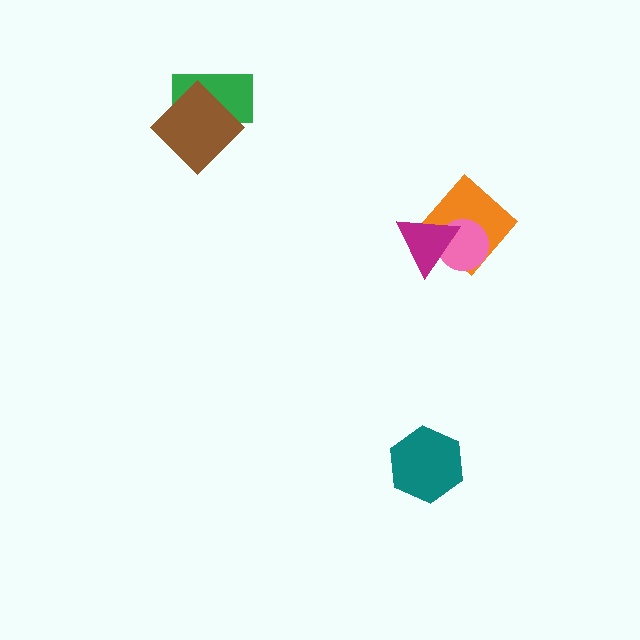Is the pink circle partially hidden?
Yes, it is partially covered by another shape.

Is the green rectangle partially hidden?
Yes, it is partially covered by another shape.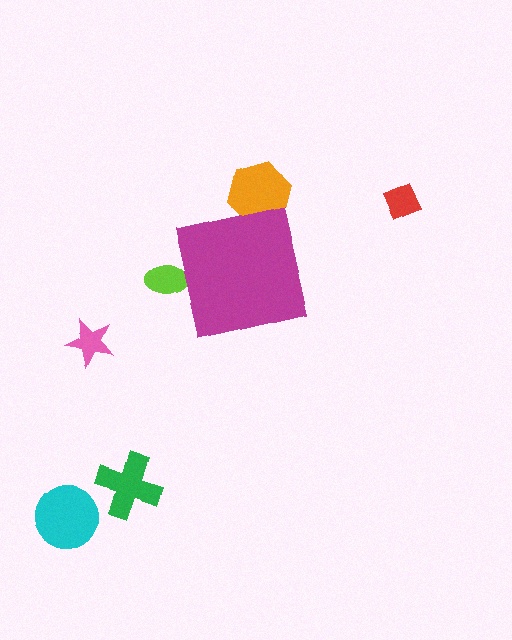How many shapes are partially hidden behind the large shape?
2 shapes are partially hidden.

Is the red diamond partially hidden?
No, the red diamond is fully visible.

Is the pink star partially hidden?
No, the pink star is fully visible.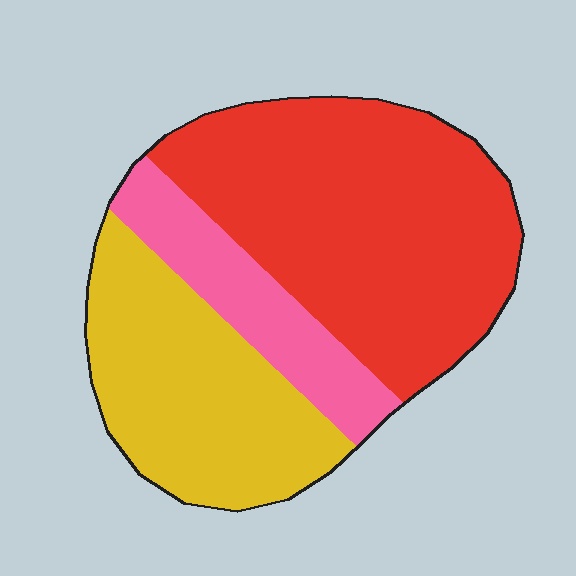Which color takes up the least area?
Pink, at roughly 15%.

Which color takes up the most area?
Red, at roughly 50%.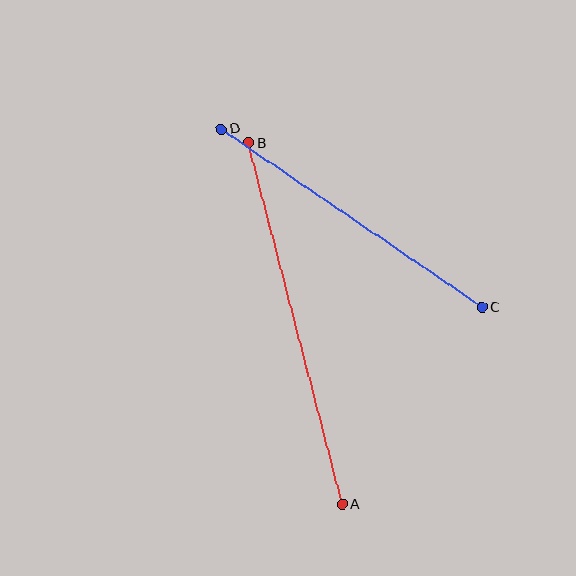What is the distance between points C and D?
The distance is approximately 316 pixels.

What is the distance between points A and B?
The distance is approximately 374 pixels.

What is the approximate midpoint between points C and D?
The midpoint is at approximately (352, 218) pixels.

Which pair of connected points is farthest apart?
Points A and B are farthest apart.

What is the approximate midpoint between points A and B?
The midpoint is at approximately (296, 323) pixels.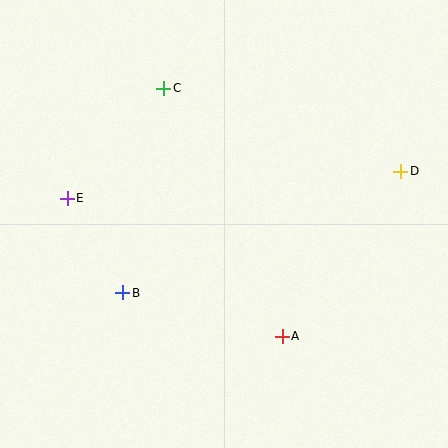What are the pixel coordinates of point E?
Point E is at (67, 198).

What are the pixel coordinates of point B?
Point B is at (123, 293).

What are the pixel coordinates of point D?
Point D is at (401, 171).